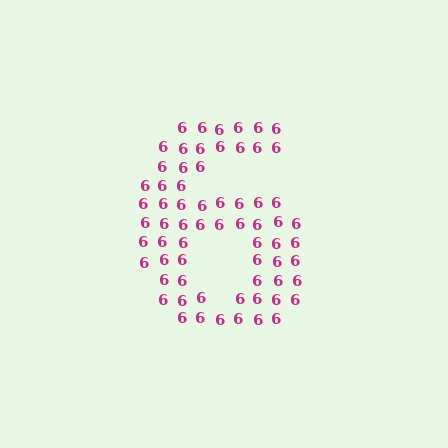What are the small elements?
The small elements are digit 6's.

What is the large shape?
The large shape is the digit 6.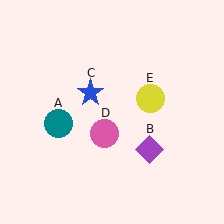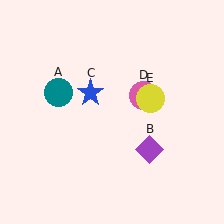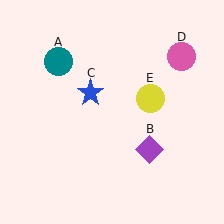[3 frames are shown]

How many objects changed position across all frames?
2 objects changed position: teal circle (object A), pink circle (object D).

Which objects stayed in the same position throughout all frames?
Purple diamond (object B) and blue star (object C) and yellow circle (object E) remained stationary.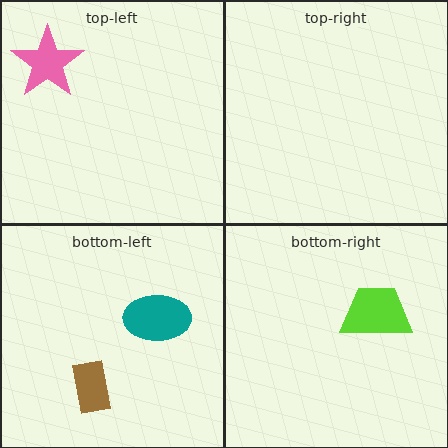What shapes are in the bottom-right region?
The lime trapezoid.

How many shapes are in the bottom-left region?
2.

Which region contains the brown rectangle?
The bottom-left region.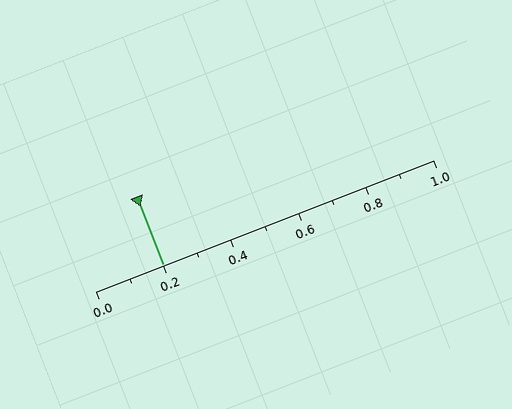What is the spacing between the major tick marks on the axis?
The major ticks are spaced 0.2 apart.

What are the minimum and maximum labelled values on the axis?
The axis runs from 0.0 to 1.0.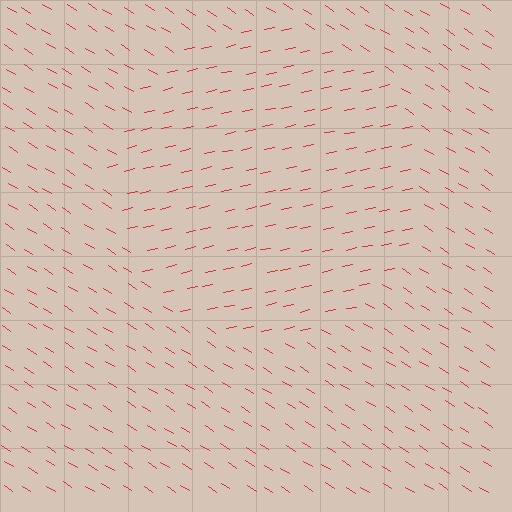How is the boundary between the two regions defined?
The boundary is defined purely by a change in line orientation (approximately 45 degrees difference). All lines are the same color and thickness.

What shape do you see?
I see a circle.